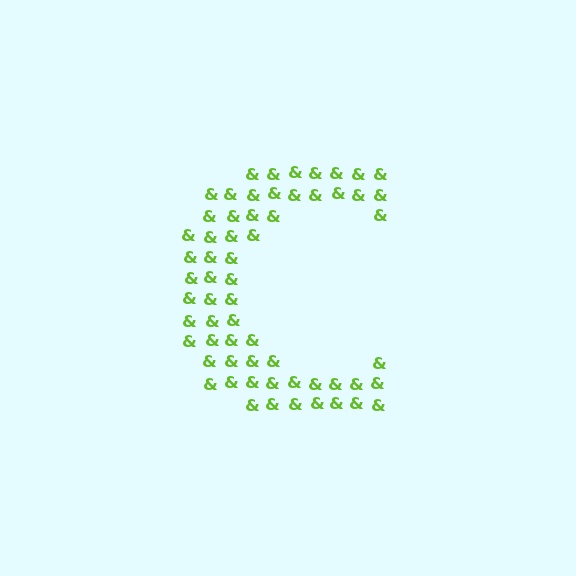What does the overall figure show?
The overall figure shows the letter C.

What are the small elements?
The small elements are ampersands.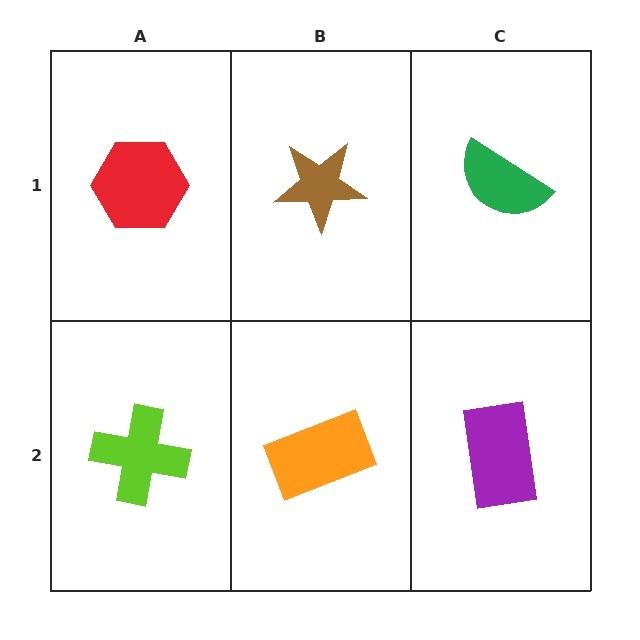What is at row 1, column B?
A brown star.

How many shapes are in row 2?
3 shapes.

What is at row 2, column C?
A purple rectangle.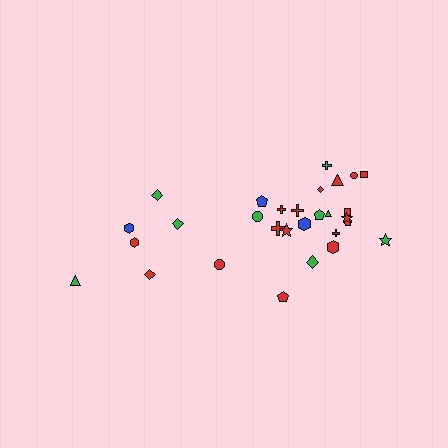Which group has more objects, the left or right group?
The right group.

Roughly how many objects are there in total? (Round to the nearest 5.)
Roughly 30 objects in total.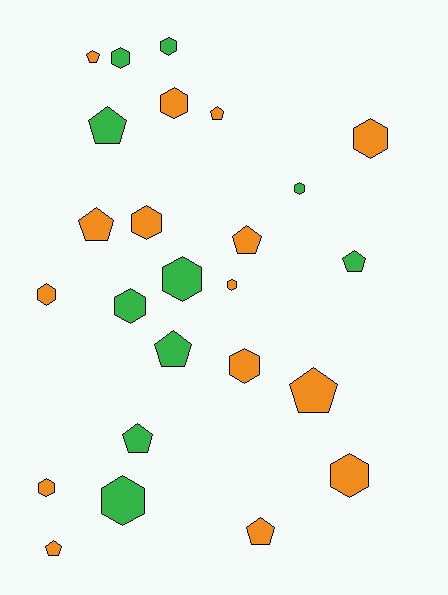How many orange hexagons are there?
There are 8 orange hexagons.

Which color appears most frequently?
Orange, with 15 objects.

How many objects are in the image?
There are 25 objects.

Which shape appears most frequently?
Hexagon, with 14 objects.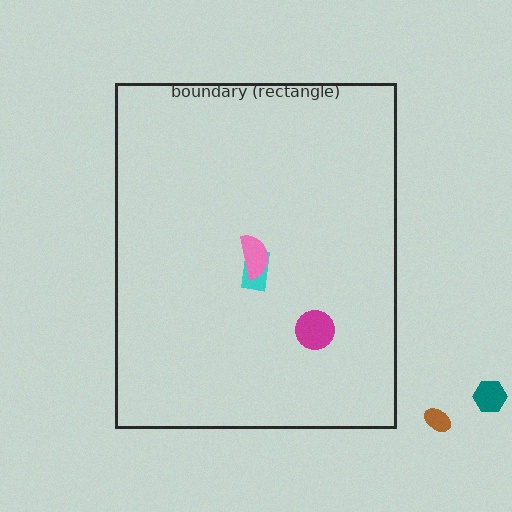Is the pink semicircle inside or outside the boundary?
Inside.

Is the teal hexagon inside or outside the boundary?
Outside.